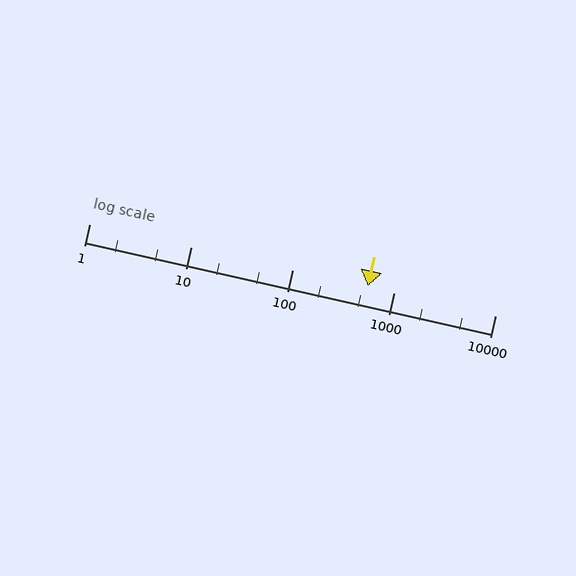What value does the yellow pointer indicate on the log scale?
The pointer indicates approximately 560.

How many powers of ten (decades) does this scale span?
The scale spans 4 decades, from 1 to 10000.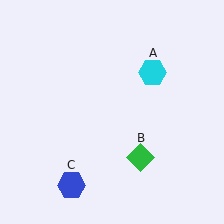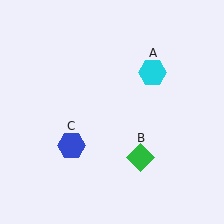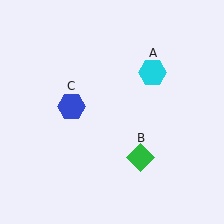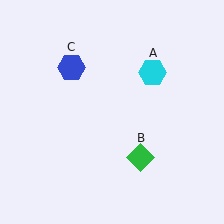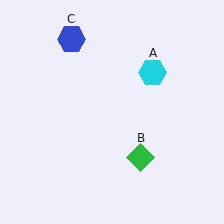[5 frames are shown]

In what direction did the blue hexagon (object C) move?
The blue hexagon (object C) moved up.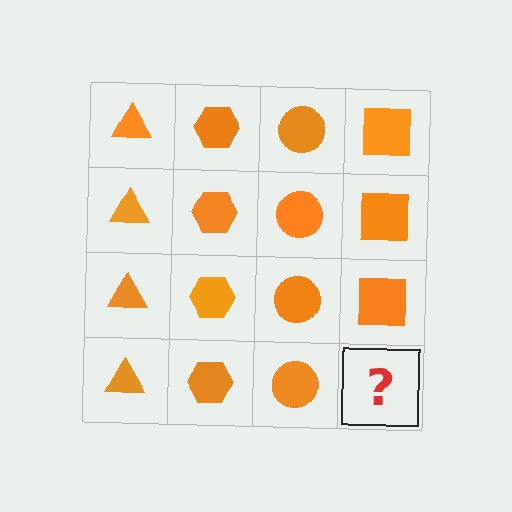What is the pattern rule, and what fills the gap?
The rule is that each column has a consistent shape. The gap should be filled with an orange square.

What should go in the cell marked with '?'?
The missing cell should contain an orange square.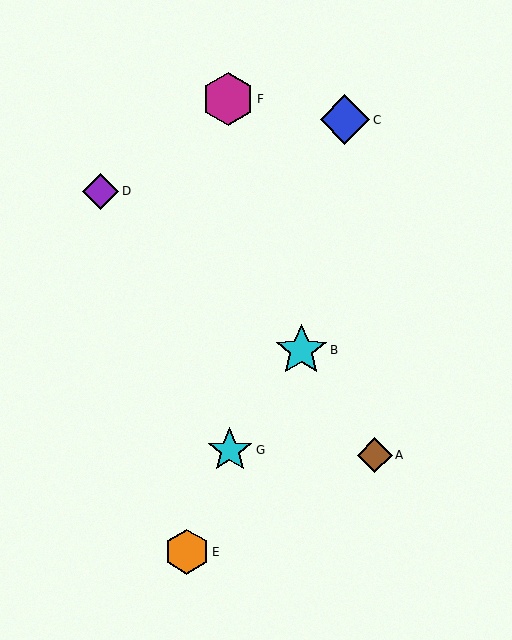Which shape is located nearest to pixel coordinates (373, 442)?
The brown diamond (labeled A) at (375, 455) is nearest to that location.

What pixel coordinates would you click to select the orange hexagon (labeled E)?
Click at (187, 552) to select the orange hexagon E.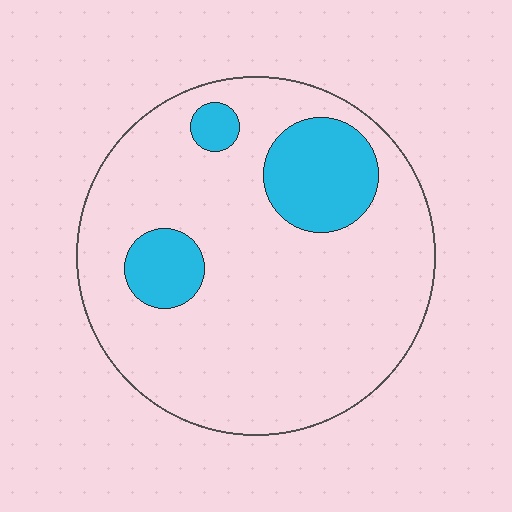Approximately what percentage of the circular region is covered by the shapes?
Approximately 15%.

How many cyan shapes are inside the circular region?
3.